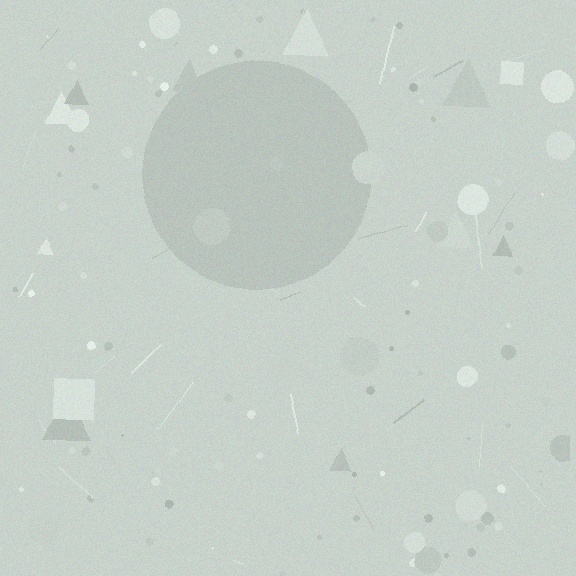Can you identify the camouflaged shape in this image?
The camouflaged shape is a circle.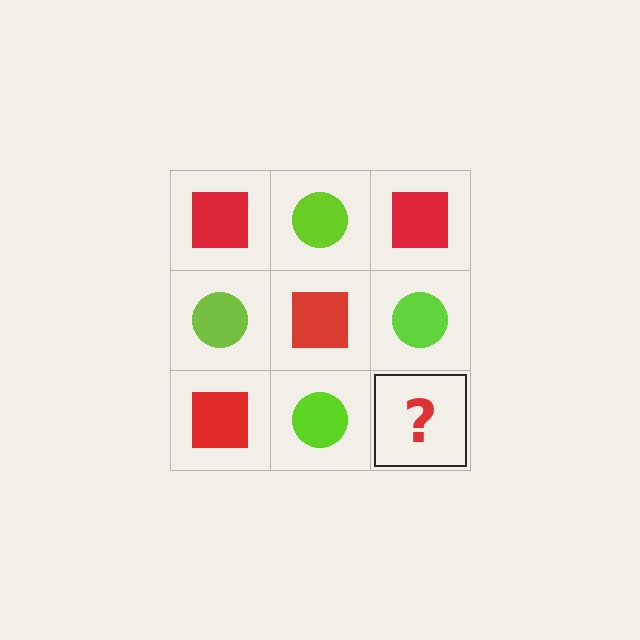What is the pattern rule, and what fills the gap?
The rule is that it alternates red square and lime circle in a checkerboard pattern. The gap should be filled with a red square.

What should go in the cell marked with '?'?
The missing cell should contain a red square.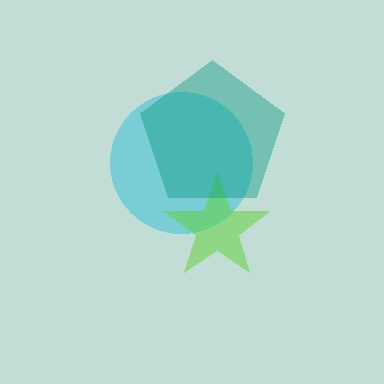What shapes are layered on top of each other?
The layered shapes are: a cyan circle, a lime star, a teal pentagon.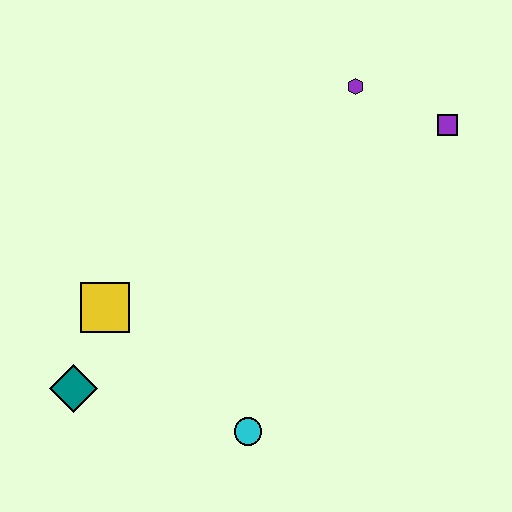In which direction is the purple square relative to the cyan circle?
The purple square is above the cyan circle.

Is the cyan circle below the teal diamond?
Yes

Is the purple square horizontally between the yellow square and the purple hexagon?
No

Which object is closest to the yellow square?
The teal diamond is closest to the yellow square.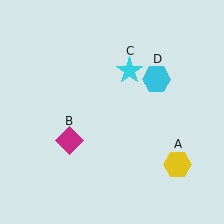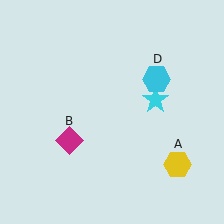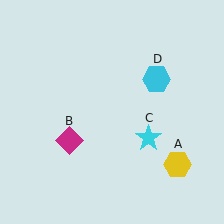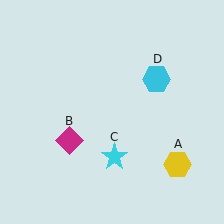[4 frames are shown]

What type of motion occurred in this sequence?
The cyan star (object C) rotated clockwise around the center of the scene.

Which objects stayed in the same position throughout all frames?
Yellow hexagon (object A) and magenta diamond (object B) and cyan hexagon (object D) remained stationary.